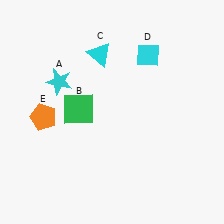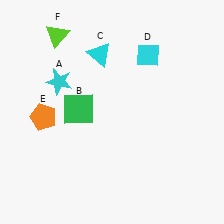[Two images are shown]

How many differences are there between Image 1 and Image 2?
There is 1 difference between the two images.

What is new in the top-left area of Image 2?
A lime triangle (F) was added in the top-left area of Image 2.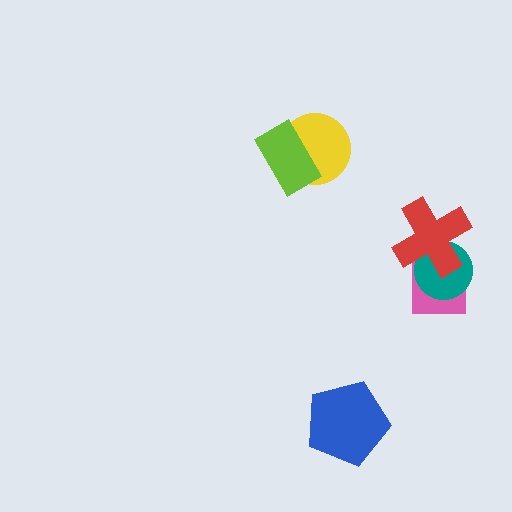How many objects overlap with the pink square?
2 objects overlap with the pink square.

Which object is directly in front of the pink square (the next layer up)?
The teal circle is directly in front of the pink square.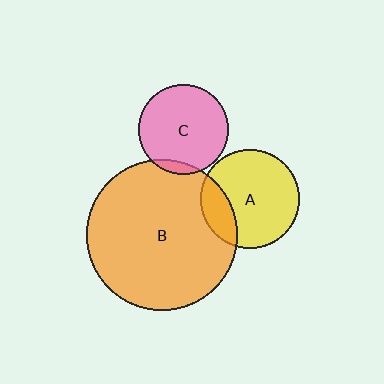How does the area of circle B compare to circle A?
Approximately 2.3 times.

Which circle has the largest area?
Circle B (orange).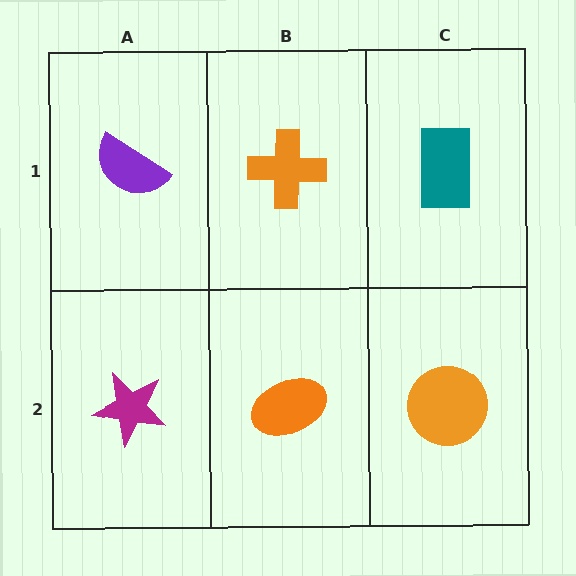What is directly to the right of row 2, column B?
An orange circle.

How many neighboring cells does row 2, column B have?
3.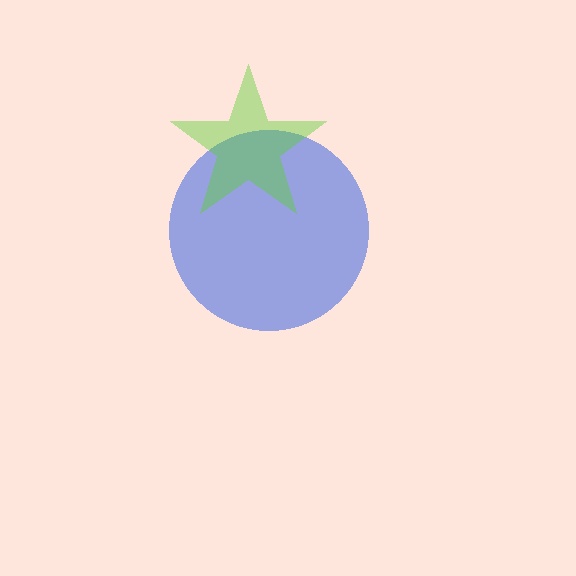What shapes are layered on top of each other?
The layered shapes are: a blue circle, a lime star.